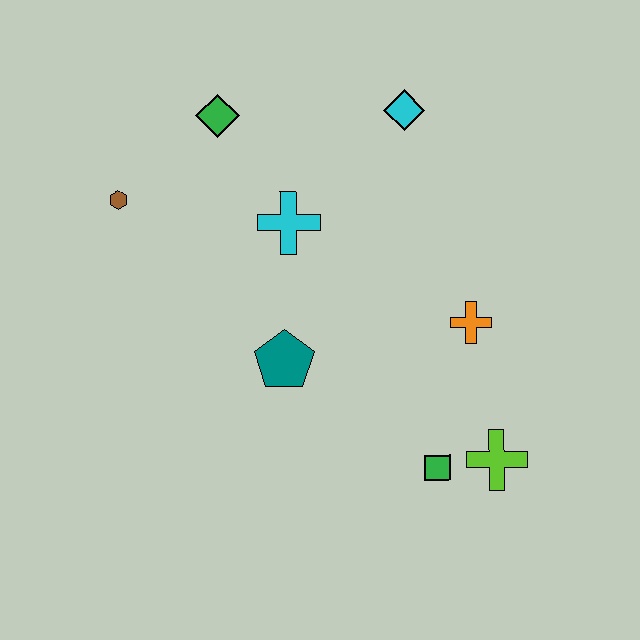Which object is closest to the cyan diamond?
The cyan cross is closest to the cyan diamond.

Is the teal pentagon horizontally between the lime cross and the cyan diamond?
No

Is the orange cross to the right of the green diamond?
Yes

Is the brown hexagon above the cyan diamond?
No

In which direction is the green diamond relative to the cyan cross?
The green diamond is above the cyan cross.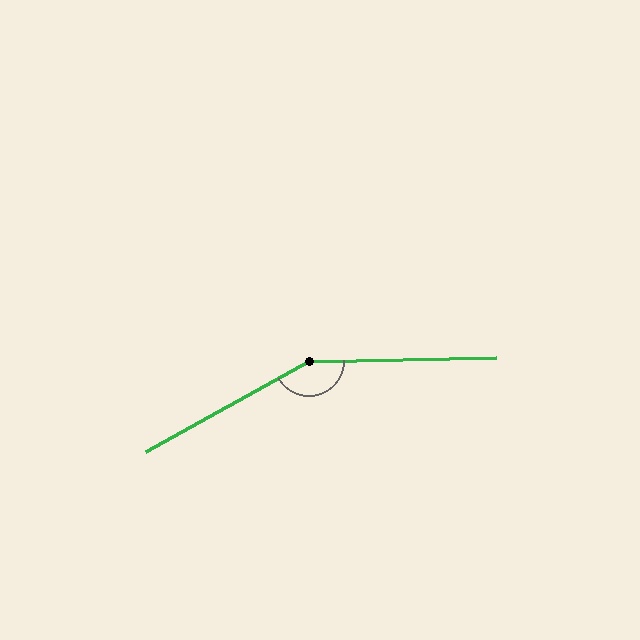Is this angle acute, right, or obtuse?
It is obtuse.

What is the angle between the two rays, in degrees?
Approximately 152 degrees.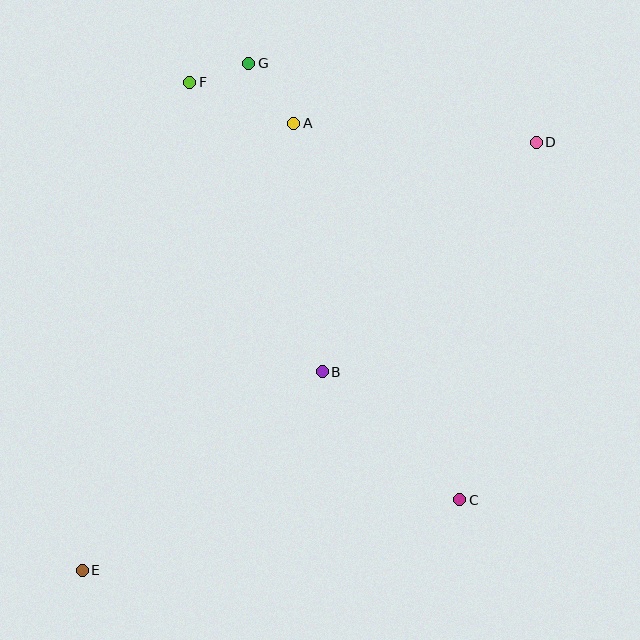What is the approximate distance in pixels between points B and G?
The distance between B and G is approximately 317 pixels.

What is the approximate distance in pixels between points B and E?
The distance between B and E is approximately 311 pixels.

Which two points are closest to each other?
Points F and G are closest to each other.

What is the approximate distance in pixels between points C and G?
The distance between C and G is approximately 485 pixels.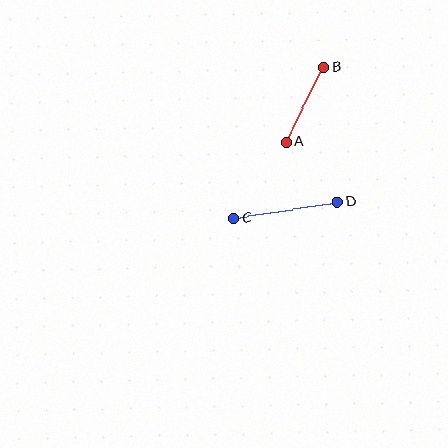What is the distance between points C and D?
The distance is approximately 105 pixels.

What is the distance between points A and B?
The distance is approximately 84 pixels.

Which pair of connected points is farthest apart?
Points C and D are farthest apart.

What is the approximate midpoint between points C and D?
The midpoint is at approximately (285, 210) pixels.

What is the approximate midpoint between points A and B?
The midpoint is at approximately (305, 104) pixels.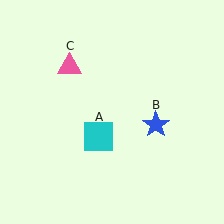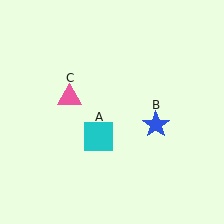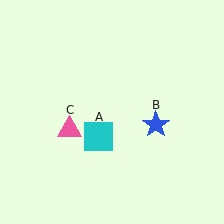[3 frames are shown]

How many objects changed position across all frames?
1 object changed position: pink triangle (object C).